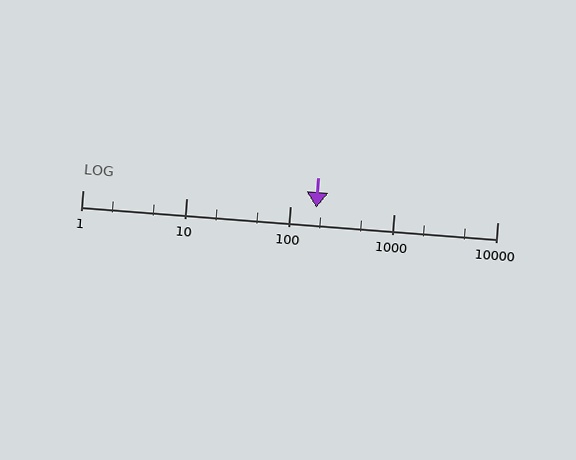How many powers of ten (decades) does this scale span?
The scale spans 4 decades, from 1 to 10000.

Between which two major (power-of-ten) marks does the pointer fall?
The pointer is between 100 and 1000.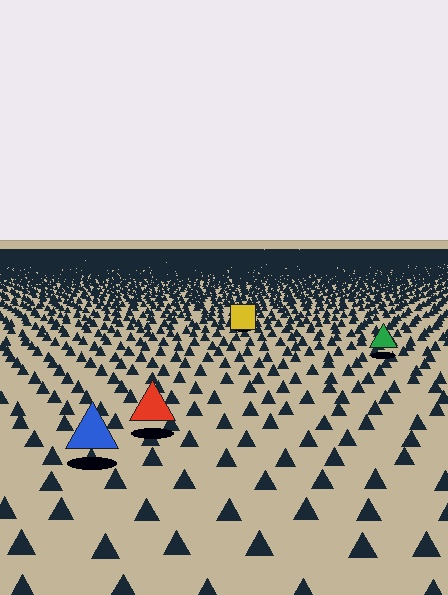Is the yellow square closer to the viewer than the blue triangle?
No. The blue triangle is closer — you can tell from the texture gradient: the ground texture is coarser near it.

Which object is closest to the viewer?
The blue triangle is closest. The texture marks near it are larger and more spread out.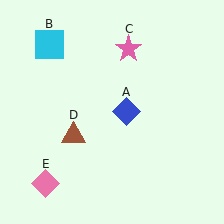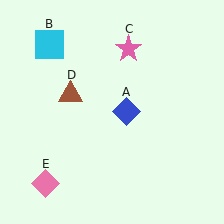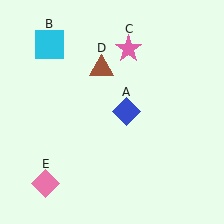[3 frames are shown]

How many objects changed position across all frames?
1 object changed position: brown triangle (object D).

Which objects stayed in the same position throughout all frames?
Blue diamond (object A) and cyan square (object B) and pink star (object C) and pink diamond (object E) remained stationary.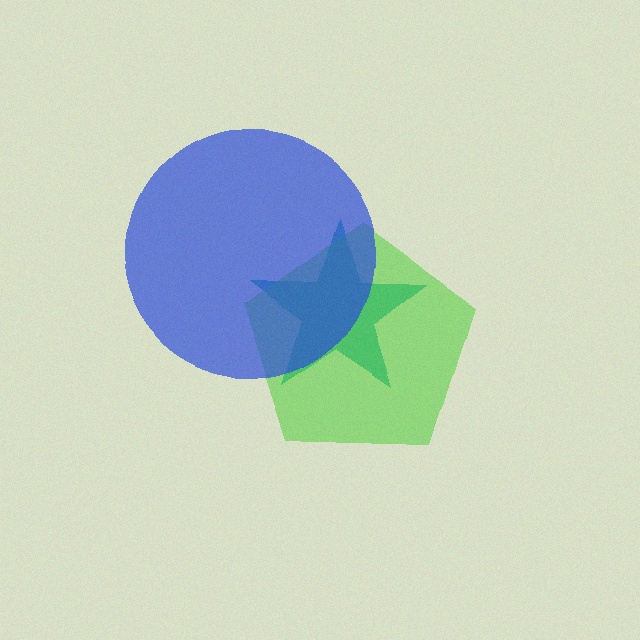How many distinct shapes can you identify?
There are 3 distinct shapes: a teal star, a lime pentagon, a blue circle.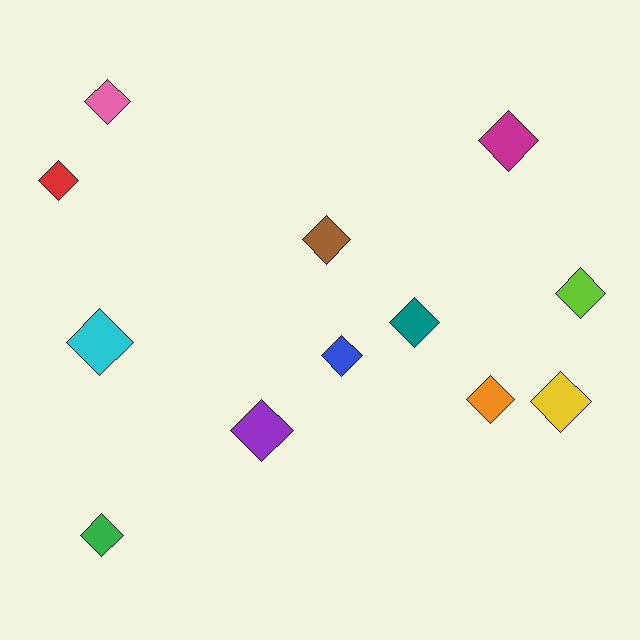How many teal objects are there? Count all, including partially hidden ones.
There is 1 teal object.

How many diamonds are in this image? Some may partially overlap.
There are 12 diamonds.